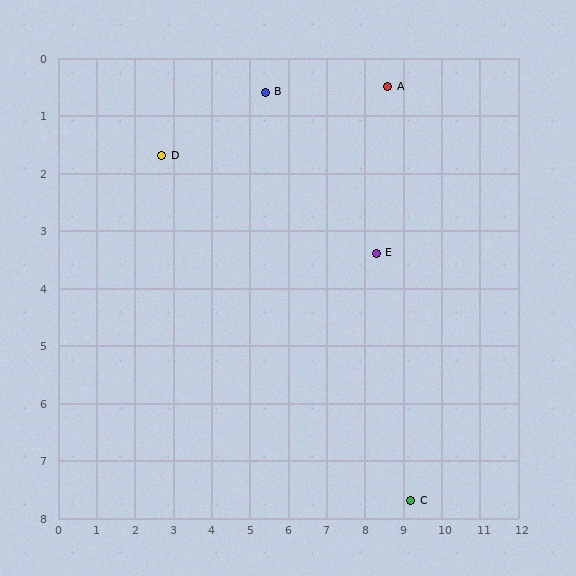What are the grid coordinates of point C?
Point C is at approximately (9.2, 7.7).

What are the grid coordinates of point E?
Point E is at approximately (8.3, 3.4).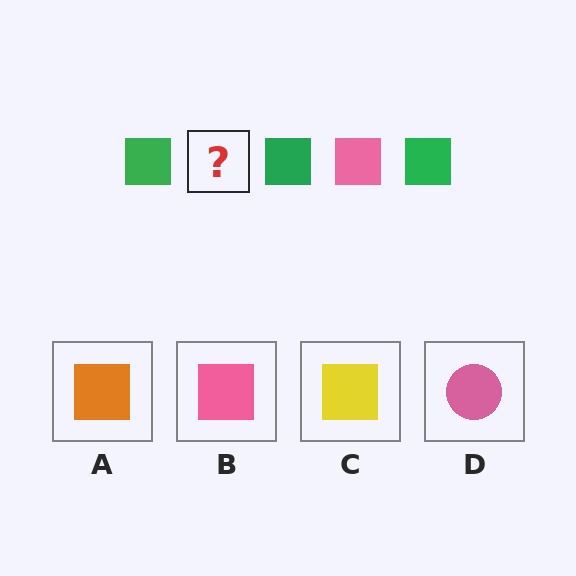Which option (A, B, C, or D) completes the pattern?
B.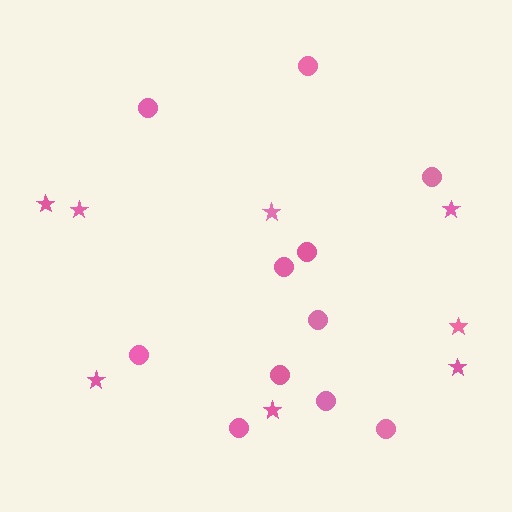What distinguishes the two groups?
There are 2 groups: one group of circles (11) and one group of stars (8).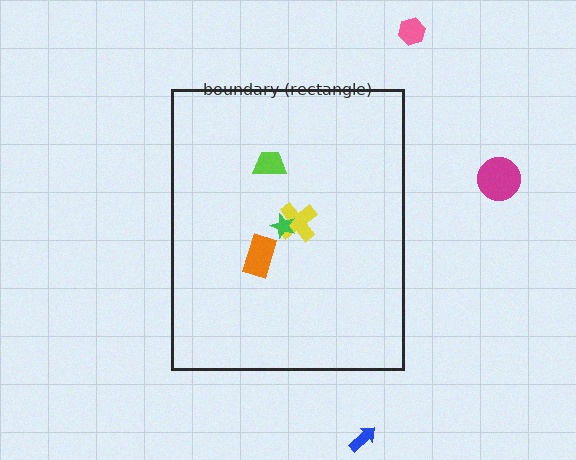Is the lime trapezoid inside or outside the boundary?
Inside.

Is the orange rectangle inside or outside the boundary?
Inside.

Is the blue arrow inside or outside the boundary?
Outside.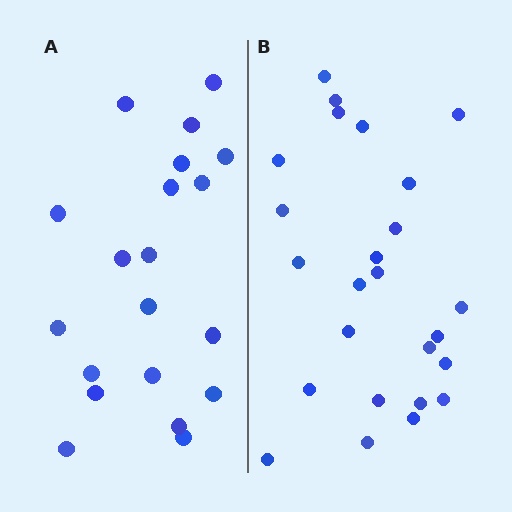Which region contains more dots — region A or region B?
Region B (the right region) has more dots.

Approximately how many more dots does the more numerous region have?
Region B has about 5 more dots than region A.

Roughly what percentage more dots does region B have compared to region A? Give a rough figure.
About 25% more.